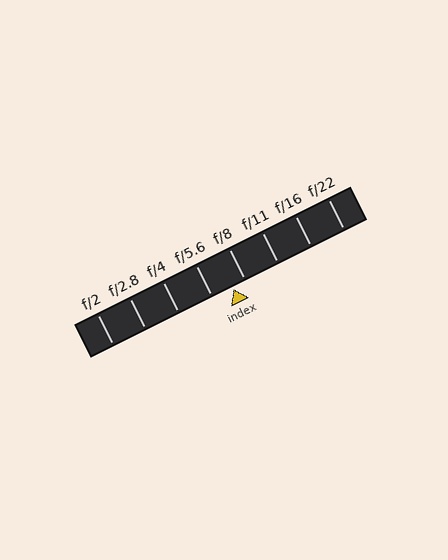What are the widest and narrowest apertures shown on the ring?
The widest aperture shown is f/2 and the narrowest is f/22.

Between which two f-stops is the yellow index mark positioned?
The index mark is between f/5.6 and f/8.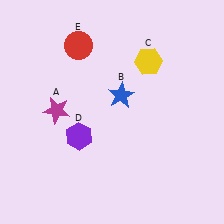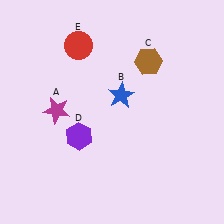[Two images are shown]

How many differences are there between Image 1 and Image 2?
There is 1 difference between the two images.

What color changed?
The hexagon (C) changed from yellow in Image 1 to brown in Image 2.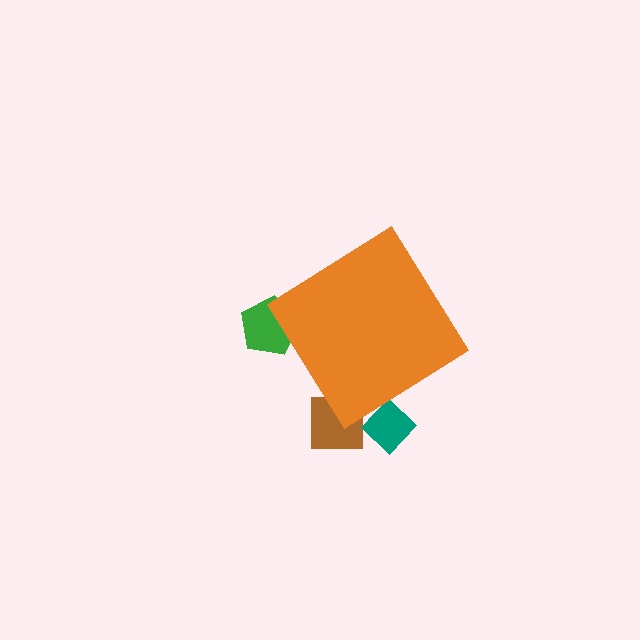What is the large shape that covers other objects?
An orange diamond.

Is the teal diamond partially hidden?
Yes, the teal diamond is partially hidden behind the orange diamond.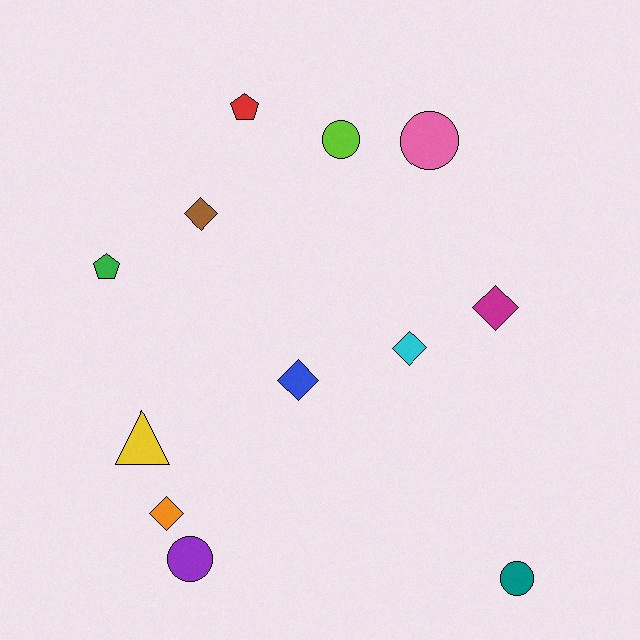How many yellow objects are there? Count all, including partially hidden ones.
There is 1 yellow object.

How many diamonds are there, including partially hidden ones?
There are 5 diamonds.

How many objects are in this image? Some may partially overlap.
There are 12 objects.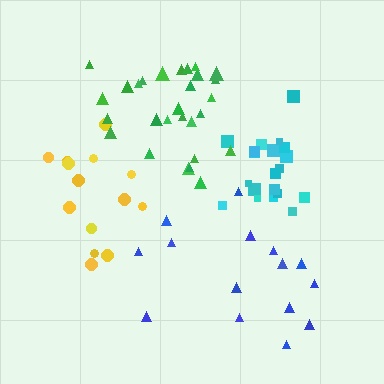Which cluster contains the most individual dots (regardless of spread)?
Green (28).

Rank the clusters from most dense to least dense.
cyan, green, yellow, blue.